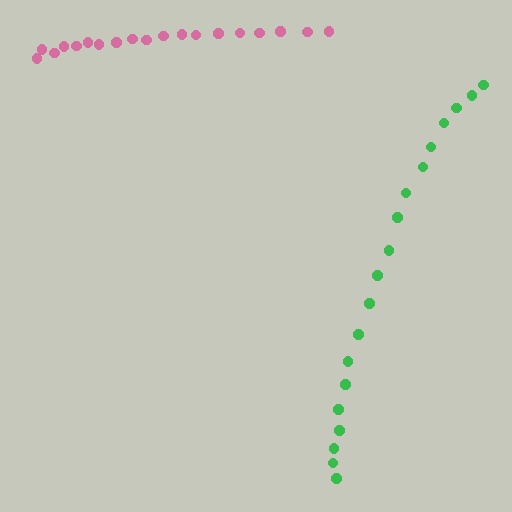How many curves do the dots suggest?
There are 2 distinct paths.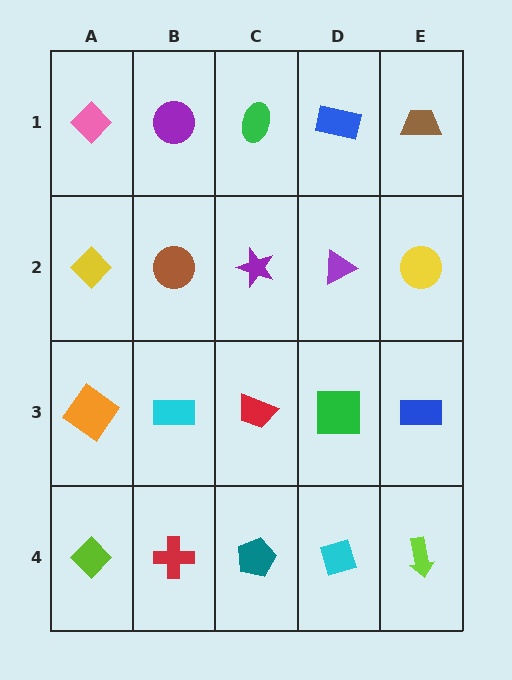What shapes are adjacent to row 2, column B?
A purple circle (row 1, column B), a cyan rectangle (row 3, column B), a yellow diamond (row 2, column A), a purple star (row 2, column C).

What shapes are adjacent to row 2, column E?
A brown trapezoid (row 1, column E), a blue rectangle (row 3, column E), a purple triangle (row 2, column D).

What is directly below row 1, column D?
A purple triangle.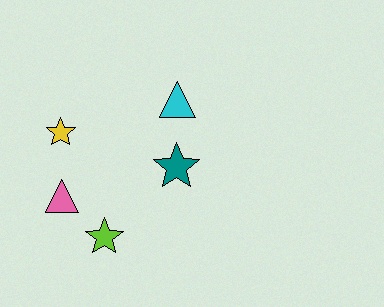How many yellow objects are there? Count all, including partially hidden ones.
There is 1 yellow object.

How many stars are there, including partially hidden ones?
There are 3 stars.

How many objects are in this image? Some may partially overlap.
There are 5 objects.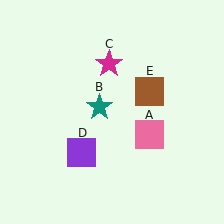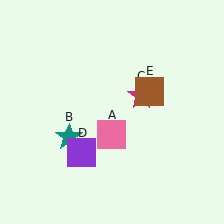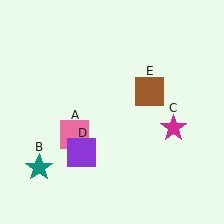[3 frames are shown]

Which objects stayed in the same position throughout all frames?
Purple square (object D) and brown square (object E) remained stationary.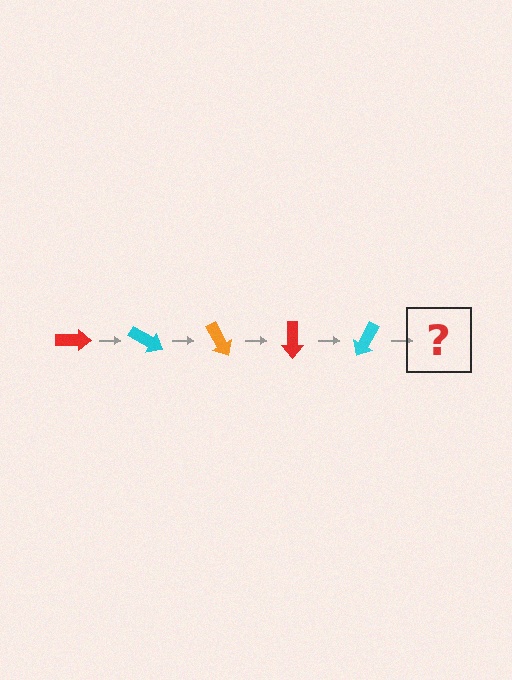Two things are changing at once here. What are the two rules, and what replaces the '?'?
The two rules are that it rotates 30 degrees each step and the color cycles through red, cyan, and orange. The '?' should be an orange arrow, rotated 150 degrees from the start.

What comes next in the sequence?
The next element should be an orange arrow, rotated 150 degrees from the start.